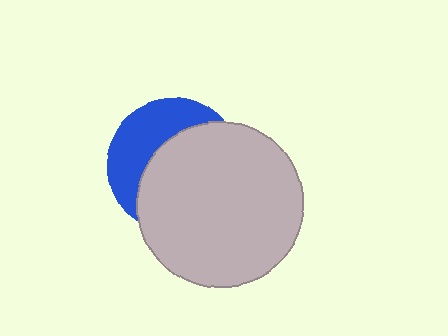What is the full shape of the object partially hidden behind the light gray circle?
The partially hidden object is a blue circle.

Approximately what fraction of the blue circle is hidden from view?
Roughly 62% of the blue circle is hidden behind the light gray circle.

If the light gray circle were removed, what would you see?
You would see the complete blue circle.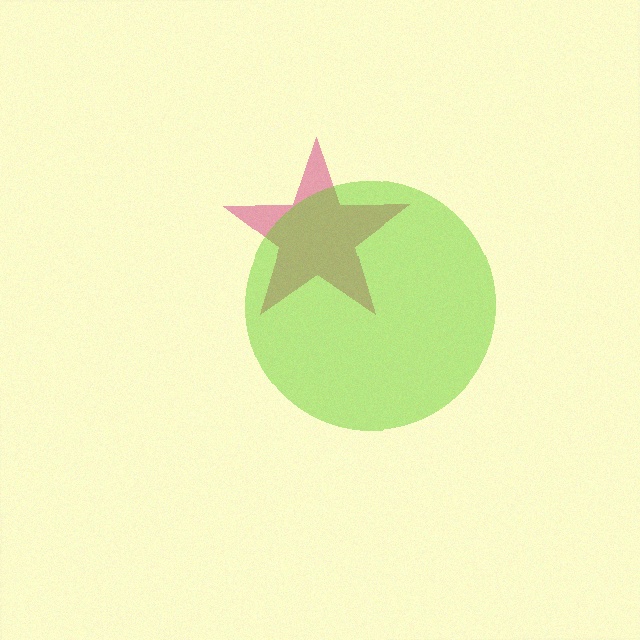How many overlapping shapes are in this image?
There are 2 overlapping shapes in the image.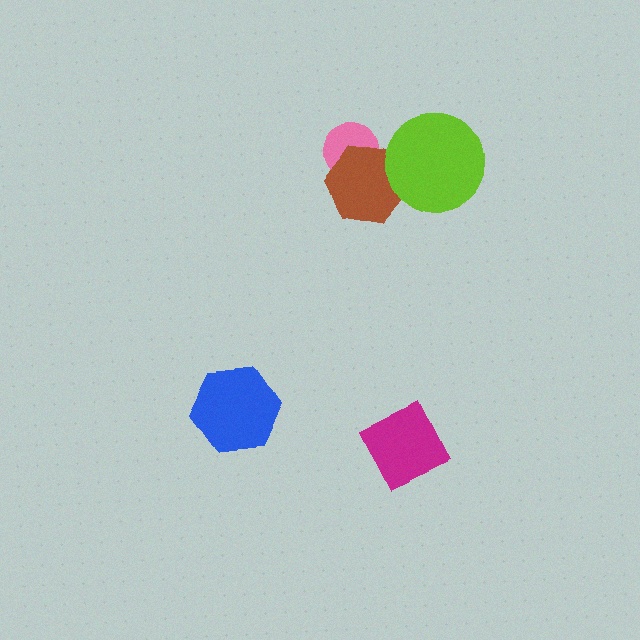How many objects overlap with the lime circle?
1 object overlaps with the lime circle.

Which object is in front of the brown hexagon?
The lime circle is in front of the brown hexagon.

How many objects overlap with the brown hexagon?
2 objects overlap with the brown hexagon.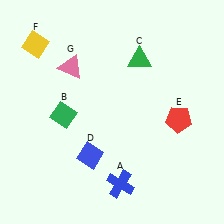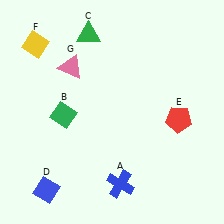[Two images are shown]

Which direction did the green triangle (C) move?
The green triangle (C) moved left.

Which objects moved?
The objects that moved are: the green triangle (C), the blue diamond (D).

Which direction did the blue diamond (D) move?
The blue diamond (D) moved left.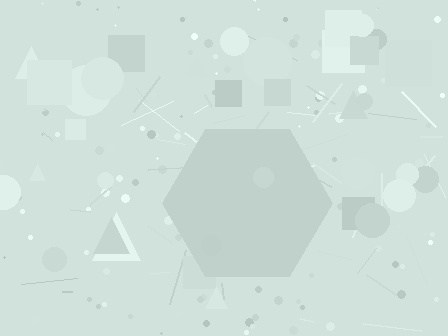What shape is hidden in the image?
A hexagon is hidden in the image.